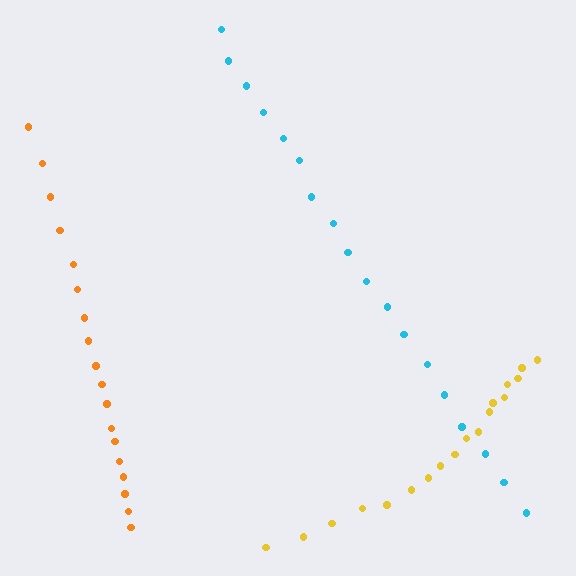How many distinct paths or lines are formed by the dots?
There are 3 distinct paths.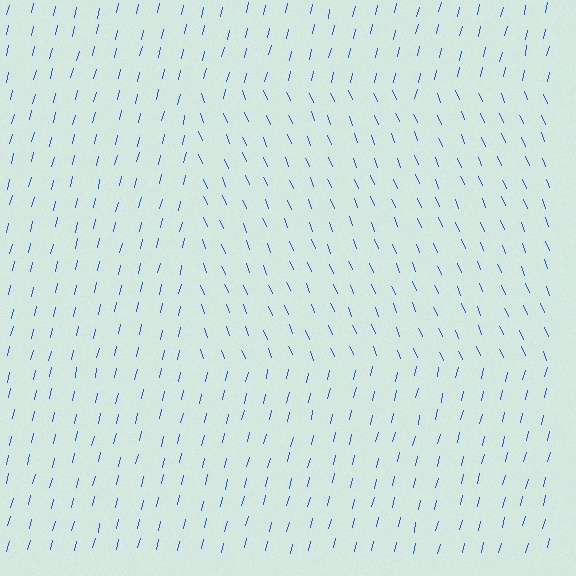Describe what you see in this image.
The image is filled with small blue line segments. A rectangle region in the image has lines oriented differently from the surrounding lines, creating a visible texture boundary.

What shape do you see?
I see a rectangle.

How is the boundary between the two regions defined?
The boundary is defined purely by a change in line orientation (approximately 36 degrees difference). All lines are the same color and thickness.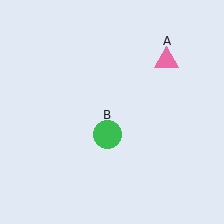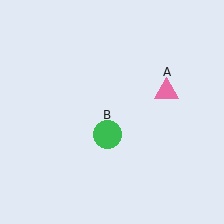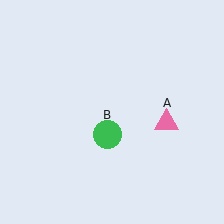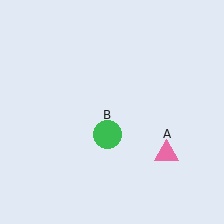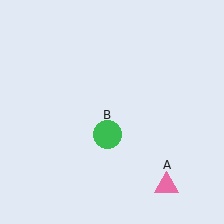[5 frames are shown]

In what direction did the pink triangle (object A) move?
The pink triangle (object A) moved down.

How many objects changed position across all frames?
1 object changed position: pink triangle (object A).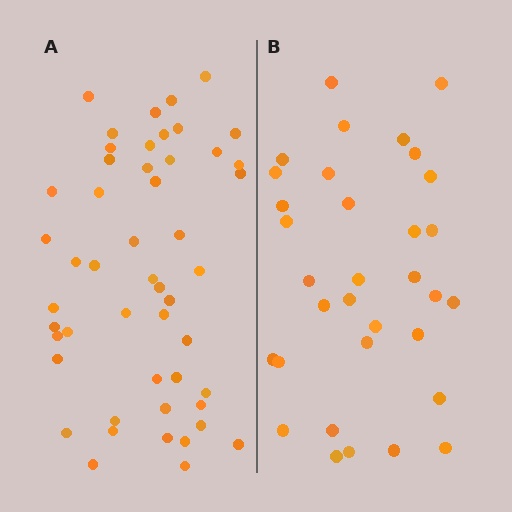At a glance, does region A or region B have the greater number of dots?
Region A (the left region) has more dots.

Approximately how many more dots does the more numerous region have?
Region A has approximately 15 more dots than region B.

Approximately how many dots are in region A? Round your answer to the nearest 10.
About 50 dots.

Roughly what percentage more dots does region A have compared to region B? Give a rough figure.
About 50% more.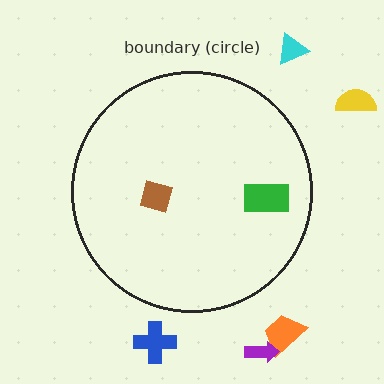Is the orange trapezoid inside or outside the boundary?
Outside.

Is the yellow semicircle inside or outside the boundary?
Outside.